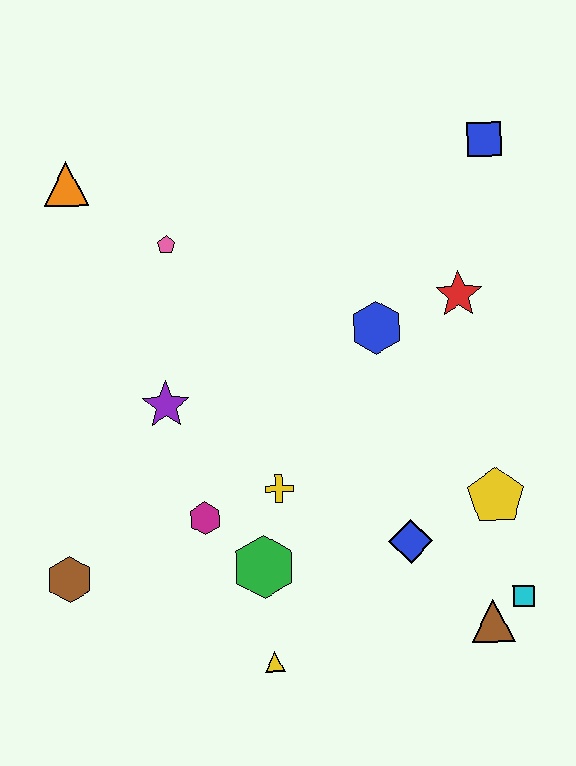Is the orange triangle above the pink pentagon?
Yes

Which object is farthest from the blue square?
The brown hexagon is farthest from the blue square.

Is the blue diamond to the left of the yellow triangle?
No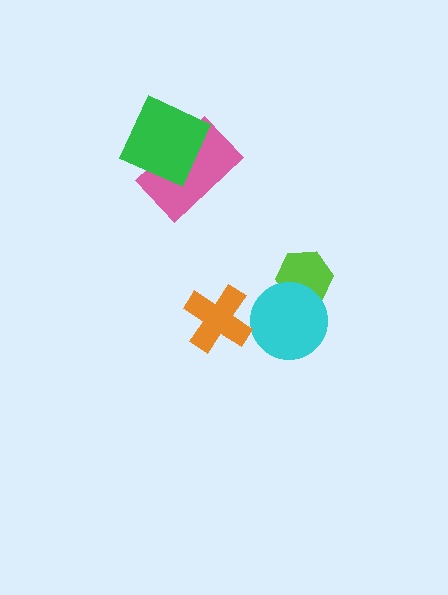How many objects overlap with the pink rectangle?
1 object overlaps with the pink rectangle.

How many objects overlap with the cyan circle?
1 object overlaps with the cyan circle.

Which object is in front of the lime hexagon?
The cyan circle is in front of the lime hexagon.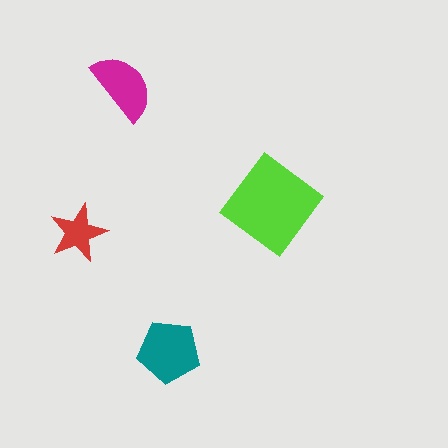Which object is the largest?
The lime diamond.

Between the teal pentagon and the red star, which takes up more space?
The teal pentagon.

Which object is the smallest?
The red star.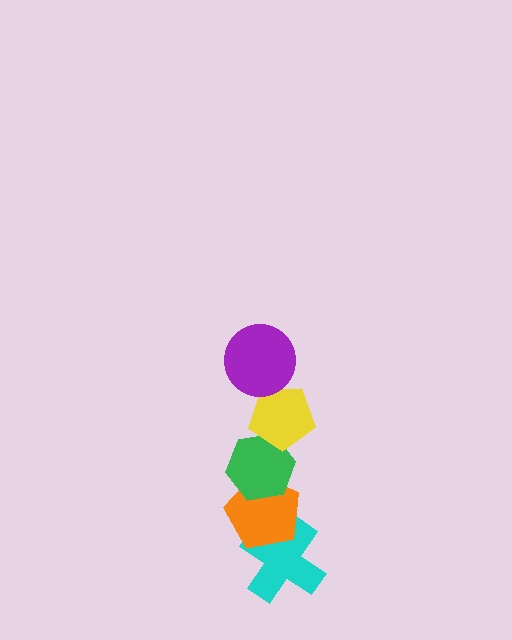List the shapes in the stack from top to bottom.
From top to bottom: the purple circle, the yellow pentagon, the green hexagon, the orange pentagon, the cyan cross.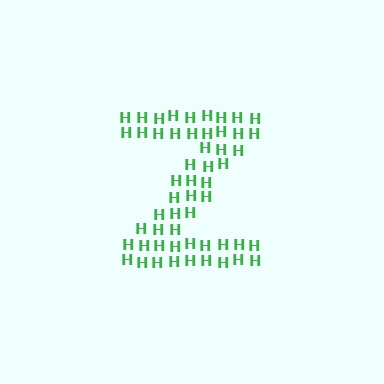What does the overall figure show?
The overall figure shows the letter Z.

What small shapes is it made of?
It is made of small letter H's.